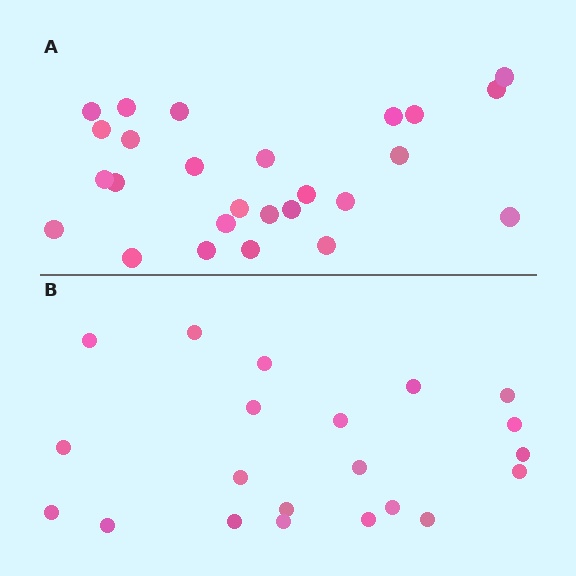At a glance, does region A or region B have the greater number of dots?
Region A (the top region) has more dots.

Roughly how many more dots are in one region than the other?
Region A has about 5 more dots than region B.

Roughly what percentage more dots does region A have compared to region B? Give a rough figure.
About 25% more.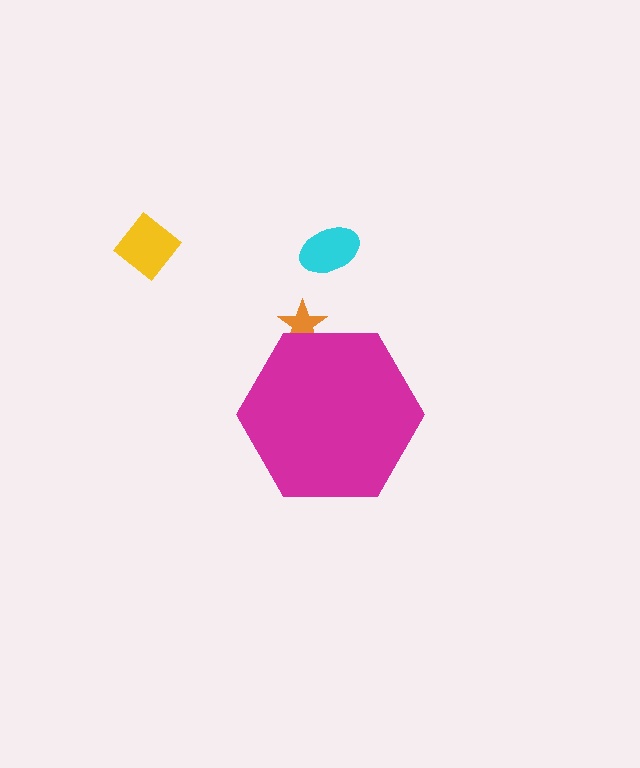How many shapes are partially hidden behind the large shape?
1 shape is partially hidden.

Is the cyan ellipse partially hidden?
No, the cyan ellipse is fully visible.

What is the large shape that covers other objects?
A magenta hexagon.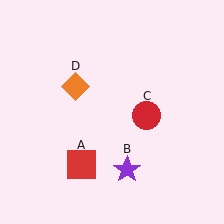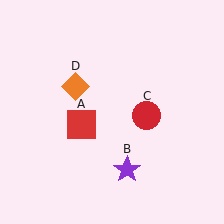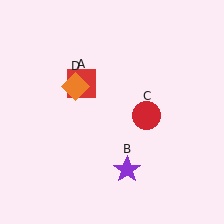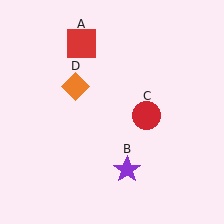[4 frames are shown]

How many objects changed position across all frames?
1 object changed position: red square (object A).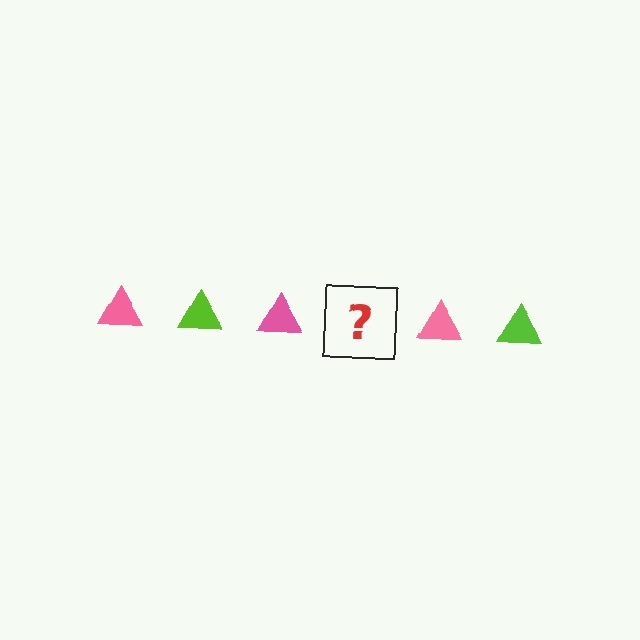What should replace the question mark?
The question mark should be replaced with a lime triangle.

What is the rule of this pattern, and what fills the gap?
The rule is that the pattern cycles through pink, lime triangles. The gap should be filled with a lime triangle.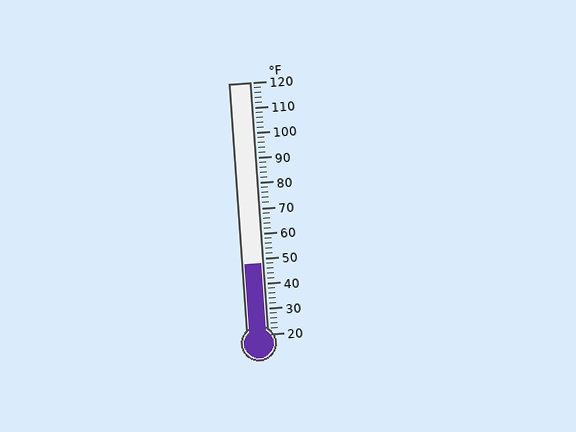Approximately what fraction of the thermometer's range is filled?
The thermometer is filled to approximately 30% of its range.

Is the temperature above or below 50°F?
The temperature is below 50°F.